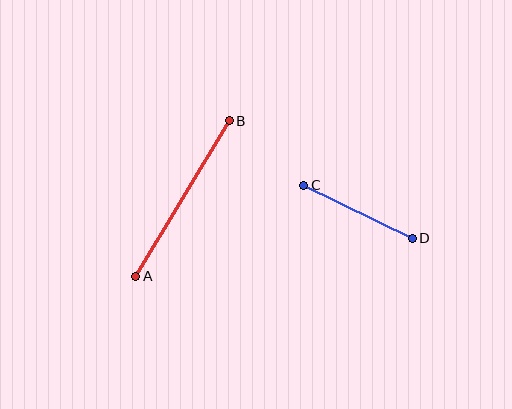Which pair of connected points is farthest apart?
Points A and B are farthest apart.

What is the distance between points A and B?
The distance is approximately 181 pixels.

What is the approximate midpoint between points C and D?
The midpoint is at approximately (358, 212) pixels.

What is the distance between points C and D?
The distance is approximately 121 pixels.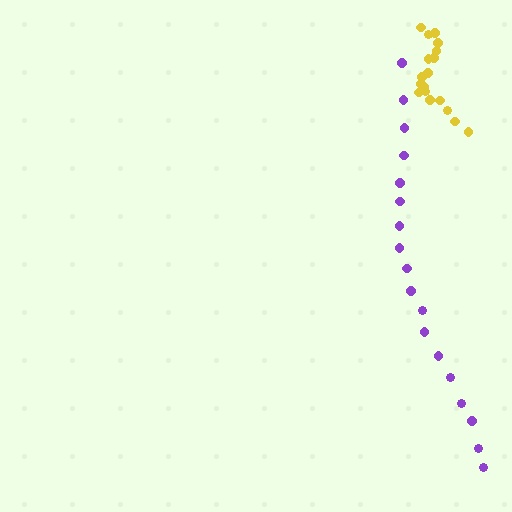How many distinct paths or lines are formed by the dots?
There are 2 distinct paths.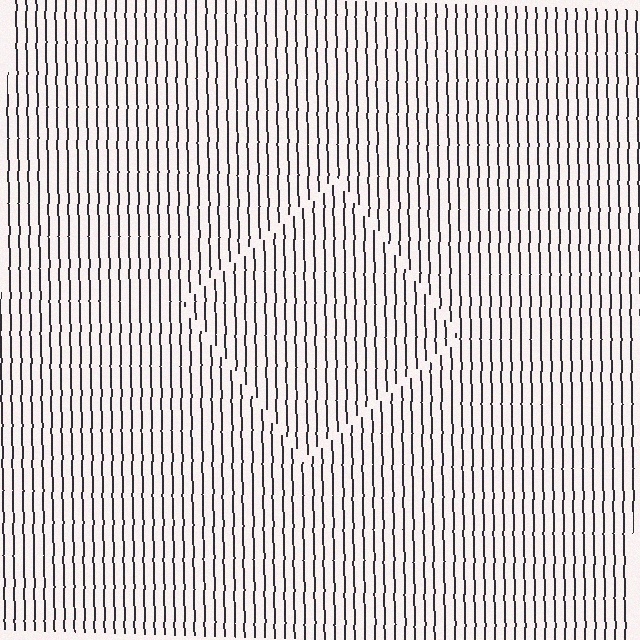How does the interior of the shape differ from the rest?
The interior of the shape contains the same grating, shifted by half a period — the contour is defined by the phase discontinuity where line-ends from the inner and outer gratings abut.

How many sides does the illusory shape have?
4 sides — the line-ends trace a square.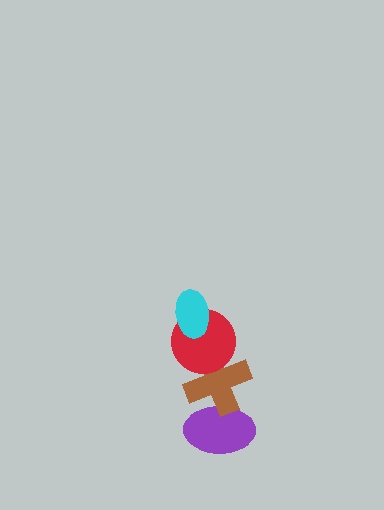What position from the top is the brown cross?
The brown cross is 3rd from the top.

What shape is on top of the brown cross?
The red circle is on top of the brown cross.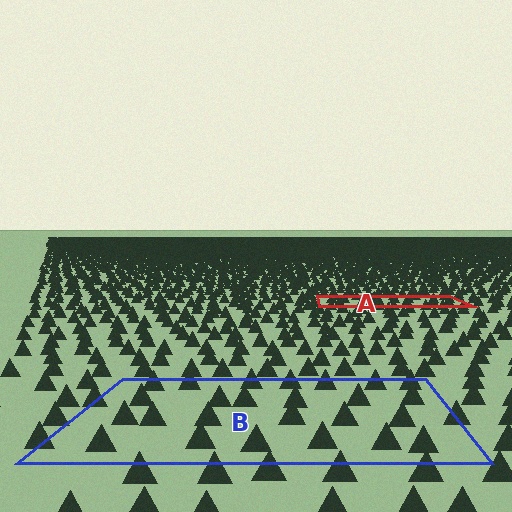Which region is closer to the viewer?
Region B is closer. The texture elements there are larger and more spread out.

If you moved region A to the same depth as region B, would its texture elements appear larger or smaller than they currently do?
They would appear larger. At a closer depth, the same texture elements are projected at a bigger on-screen size.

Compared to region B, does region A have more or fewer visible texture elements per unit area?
Region A has more texture elements per unit area — they are packed more densely because it is farther away.